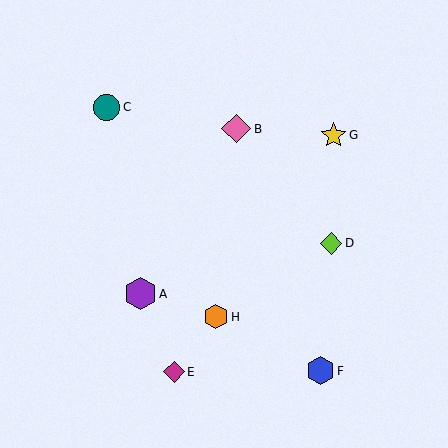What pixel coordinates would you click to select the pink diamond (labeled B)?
Click at (236, 129) to select the pink diamond B.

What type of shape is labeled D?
Shape D is a lime diamond.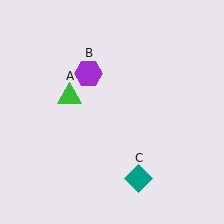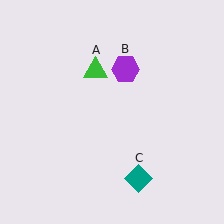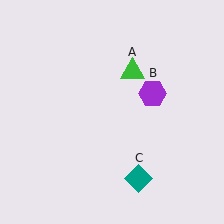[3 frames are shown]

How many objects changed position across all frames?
2 objects changed position: green triangle (object A), purple hexagon (object B).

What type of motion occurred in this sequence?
The green triangle (object A), purple hexagon (object B) rotated clockwise around the center of the scene.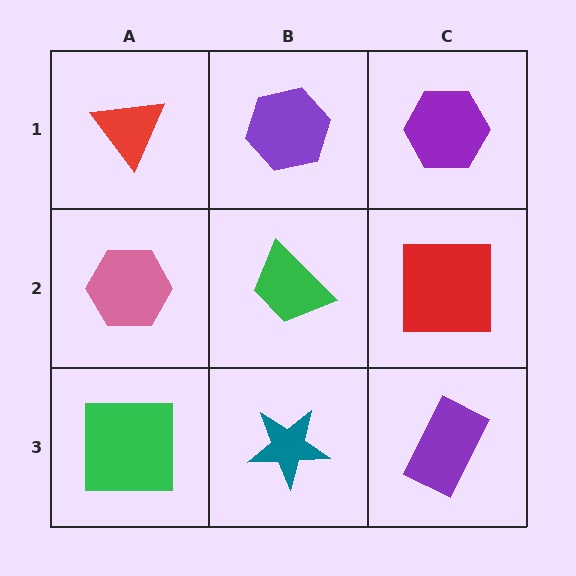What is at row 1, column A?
A red triangle.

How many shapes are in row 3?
3 shapes.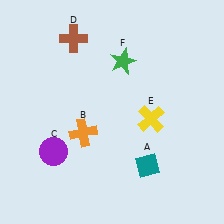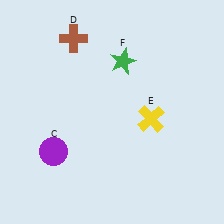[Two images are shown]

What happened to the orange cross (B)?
The orange cross (B) was removed in Image 2. It was in the bottom-left area of Image 1.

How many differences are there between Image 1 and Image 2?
There are 2 differences between the two images.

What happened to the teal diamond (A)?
The teal diamond (A) was removed in Image 2. It was in the bottom-right area of Image 1.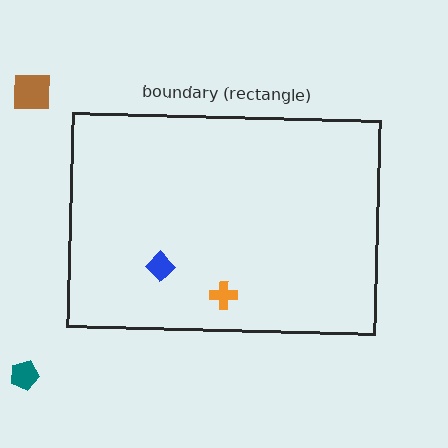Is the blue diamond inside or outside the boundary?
Inside.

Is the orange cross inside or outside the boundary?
Inside.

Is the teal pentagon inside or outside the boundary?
Outside.